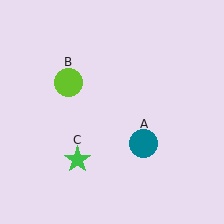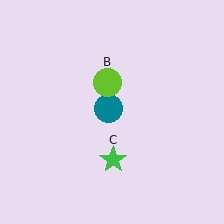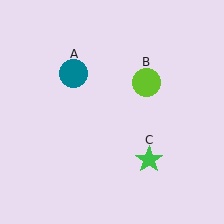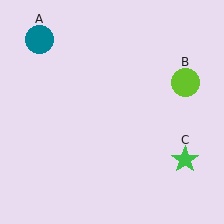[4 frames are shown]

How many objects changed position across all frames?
3 objects changed position: teal circle (object A), lime circle (object B), green star (object C).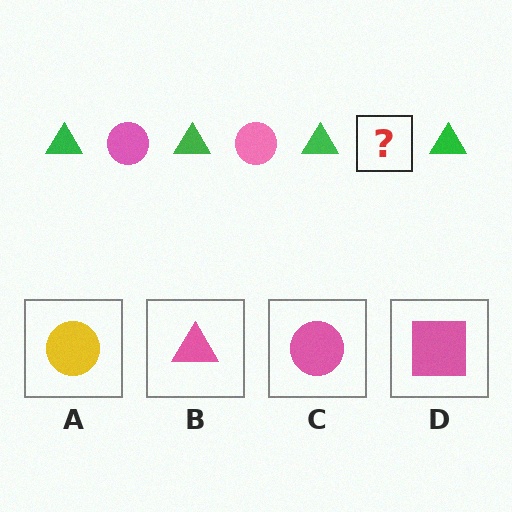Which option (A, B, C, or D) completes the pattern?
C.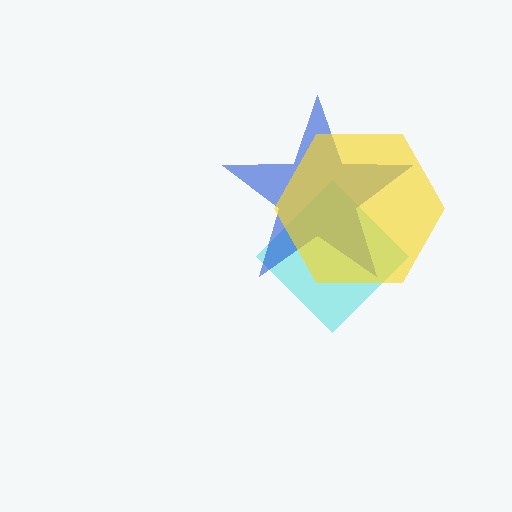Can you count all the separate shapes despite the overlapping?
Yes, there are 3 separate shapes.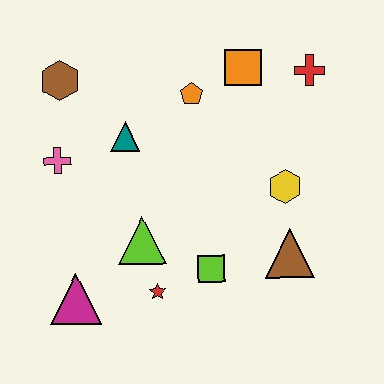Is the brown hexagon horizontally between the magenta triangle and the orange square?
No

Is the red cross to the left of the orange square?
No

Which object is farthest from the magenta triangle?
The red cross is farthest from the magenta triangle.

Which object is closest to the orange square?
The orange pentagon is closest to the orange square.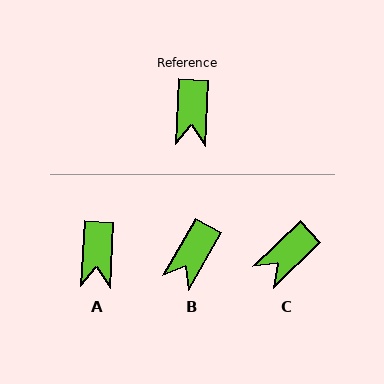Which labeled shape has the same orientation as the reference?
A.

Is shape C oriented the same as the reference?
No, it is off by about 43 degrees.